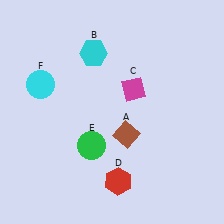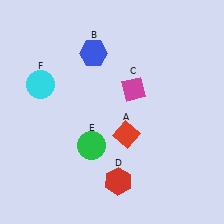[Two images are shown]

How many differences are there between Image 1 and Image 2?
There are 2 differences between the two images.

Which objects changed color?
A changed from brown to red. B changed from cyan to blue.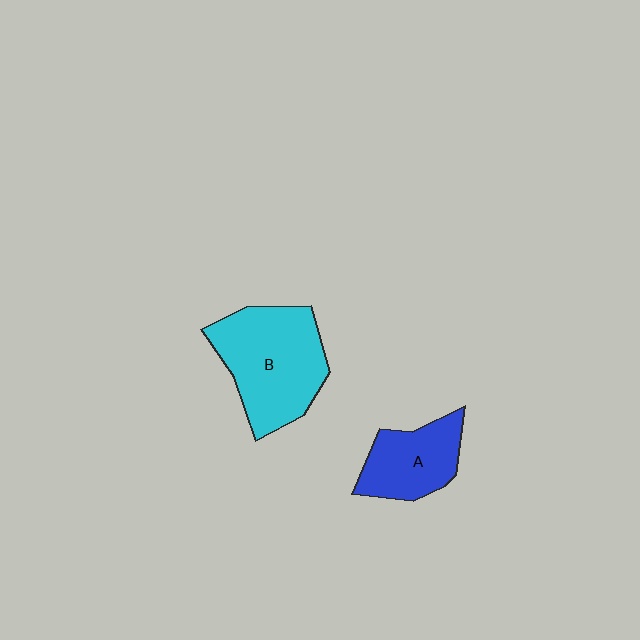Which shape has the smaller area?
Shape A (blue).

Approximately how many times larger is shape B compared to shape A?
Approximately 1.7 times.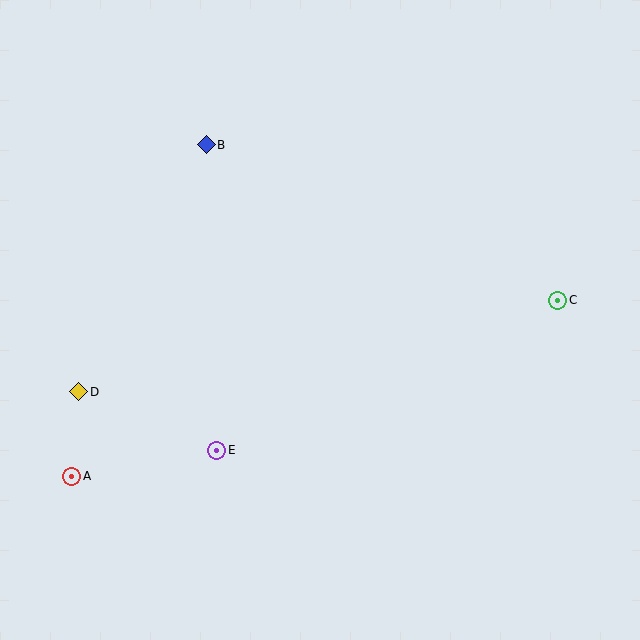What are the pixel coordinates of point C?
Point C is at (558, 300).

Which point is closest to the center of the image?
Point E at (217, 450) is closest to the center.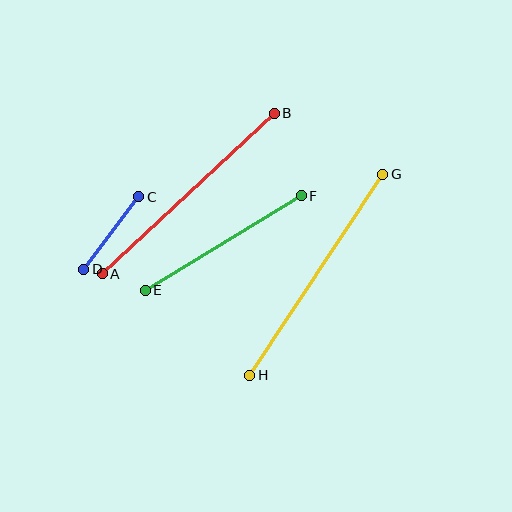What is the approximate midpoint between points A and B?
The midpoint is at approximately (188, 194) pixels.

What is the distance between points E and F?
The distance is approximately 182 pixels.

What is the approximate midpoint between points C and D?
The midpoint is at approximately (111, 233) pixels.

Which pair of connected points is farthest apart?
Points G and H are farthest apart.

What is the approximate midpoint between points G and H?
The midpoint is at approximately (316, 275) pixels.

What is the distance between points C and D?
The distance is approximately 91 pixels.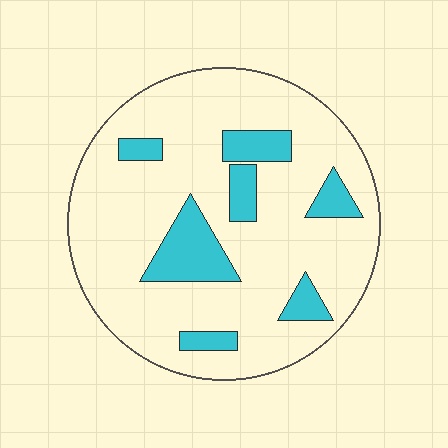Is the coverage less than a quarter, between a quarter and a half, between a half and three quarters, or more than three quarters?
Less than a quarter.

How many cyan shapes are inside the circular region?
7.